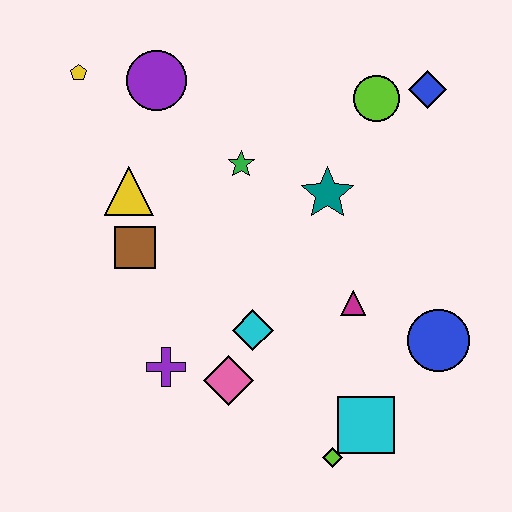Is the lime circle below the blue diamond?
Yes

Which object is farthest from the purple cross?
The blue diamond is farthest from the purple cross.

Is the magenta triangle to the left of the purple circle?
No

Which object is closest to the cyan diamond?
The pink diamond is closest to the cyan diamond.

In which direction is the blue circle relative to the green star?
The blue circle is to the right of the green star.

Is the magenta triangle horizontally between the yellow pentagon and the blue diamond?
Yes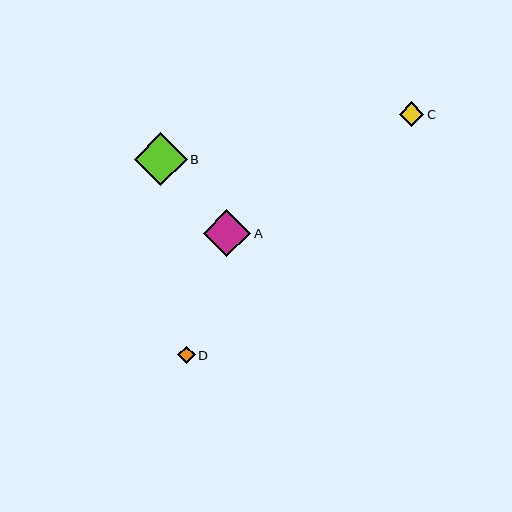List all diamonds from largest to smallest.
From largest to smallest: B, A, C, D.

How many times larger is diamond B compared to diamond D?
Diamond B is approximately 3.1 times the size of diamond D.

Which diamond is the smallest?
Diamond D is the smallest with a size of approximately 17 pixels.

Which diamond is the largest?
Diamond B is the largest with a size of approximately 53 pixels.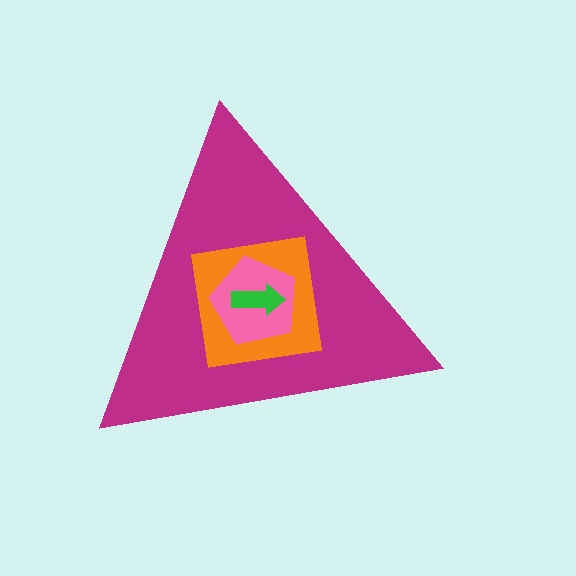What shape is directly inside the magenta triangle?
The orange square.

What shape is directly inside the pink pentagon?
The green arrow.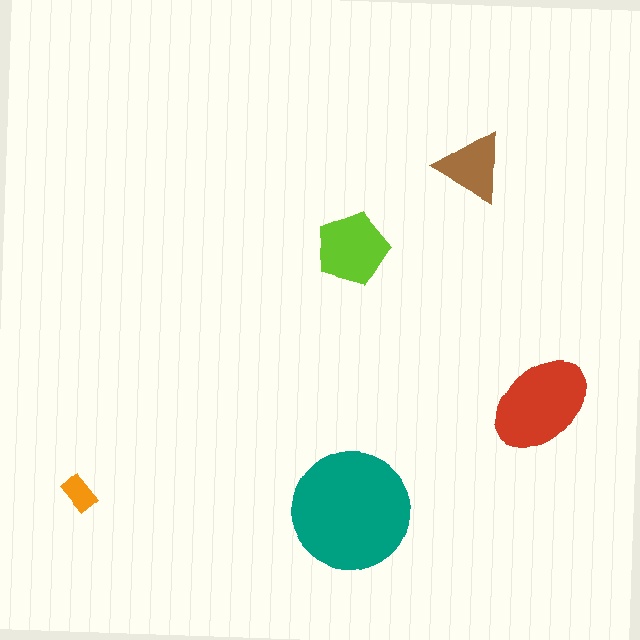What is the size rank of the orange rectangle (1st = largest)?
5th.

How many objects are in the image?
There are 5 objects in the image.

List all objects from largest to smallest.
The teal circle, the red ellipse, the lime pentagon, the brown triangle, the orange rectangle.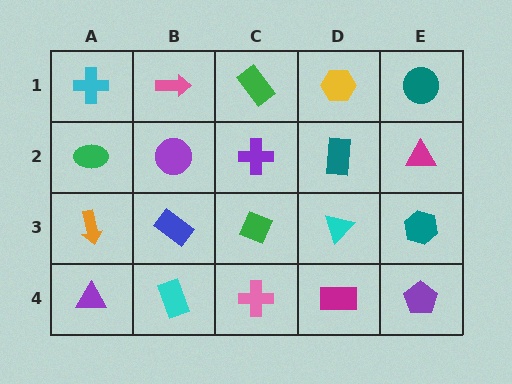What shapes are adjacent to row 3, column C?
A purple cross (row 2, column C), a pink cross (row 4, column C), a blue rectangle (row 3, column B), a cyan triangle (row 3, column D).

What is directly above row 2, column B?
A pink arrow.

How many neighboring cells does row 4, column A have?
2.